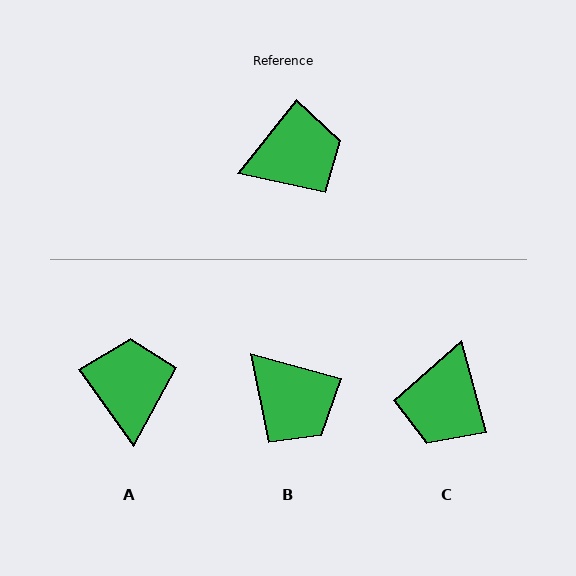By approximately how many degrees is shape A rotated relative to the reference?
Approximately 74 degrees counter-clockwise.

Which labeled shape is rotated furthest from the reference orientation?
C, about 126 degrees away.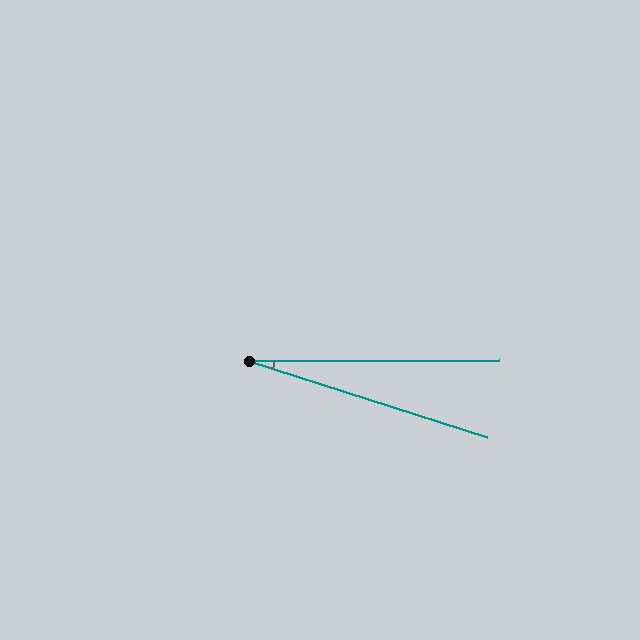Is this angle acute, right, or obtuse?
It is acute.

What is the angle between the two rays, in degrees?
Approximately 18 degrees.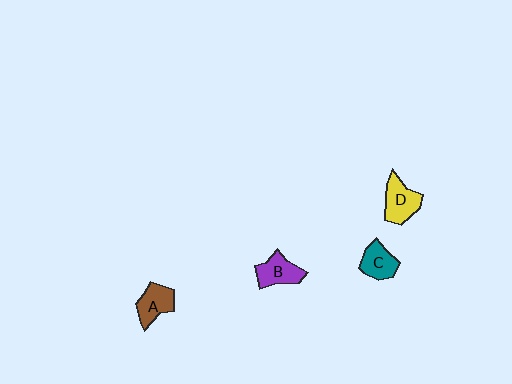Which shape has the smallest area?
Shape C (teal).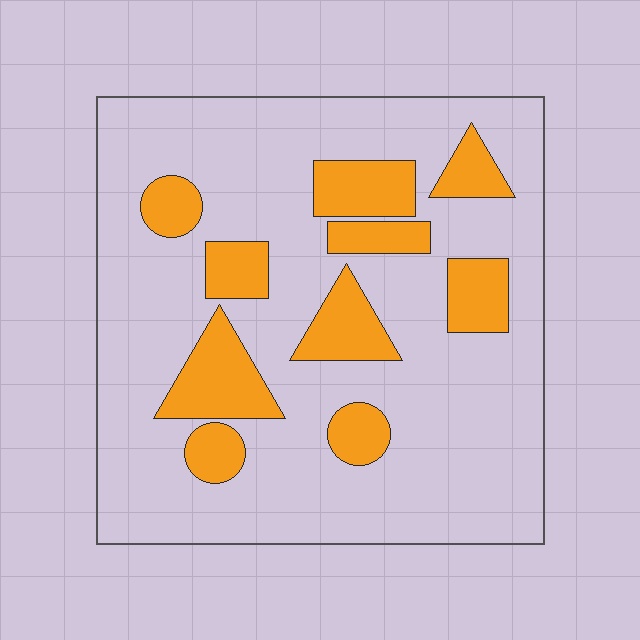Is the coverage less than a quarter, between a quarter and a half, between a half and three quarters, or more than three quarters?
Less than a quarter.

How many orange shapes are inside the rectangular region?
10.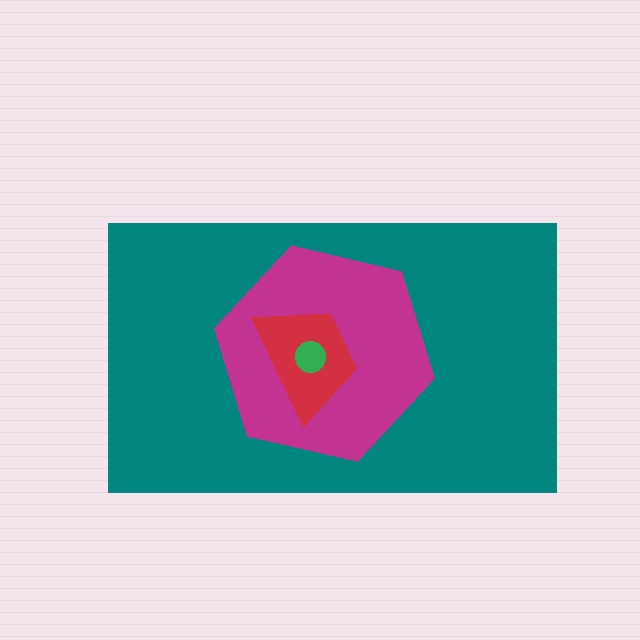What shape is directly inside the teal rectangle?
The magenta hexagon.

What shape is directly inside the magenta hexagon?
The red trapezoid.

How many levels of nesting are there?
4.